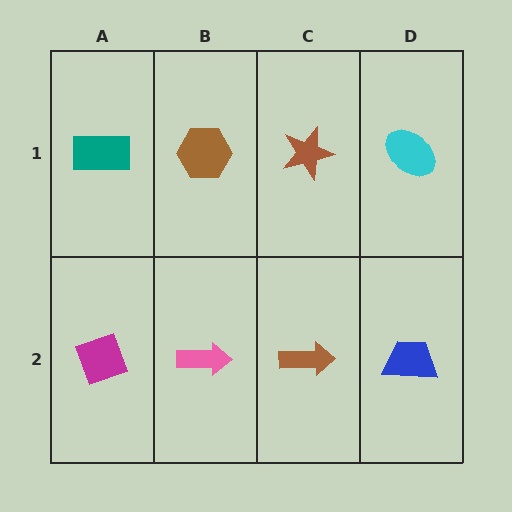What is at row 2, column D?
A blue trapezoid.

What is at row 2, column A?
A magenta diamond.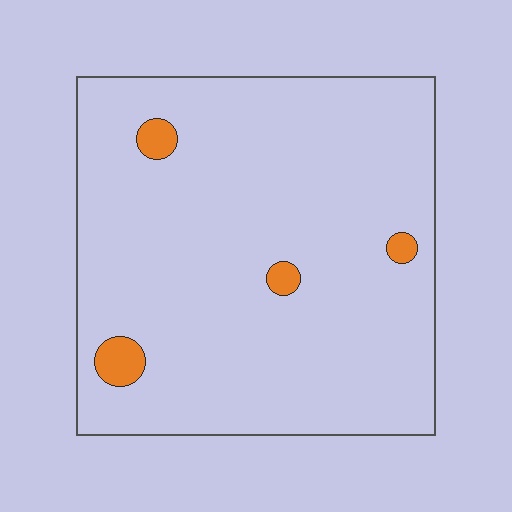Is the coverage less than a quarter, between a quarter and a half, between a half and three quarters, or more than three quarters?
Less than a quarter.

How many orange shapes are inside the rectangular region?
4.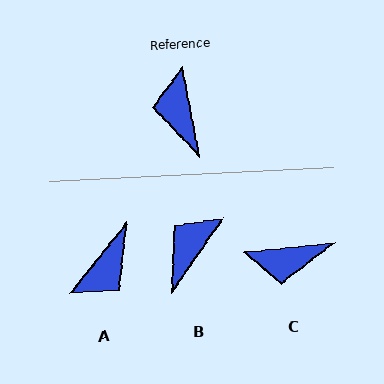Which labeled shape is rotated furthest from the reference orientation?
A, about 131 degrees away.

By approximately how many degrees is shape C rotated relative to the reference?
Approximately 85 degrees counter-clockwise.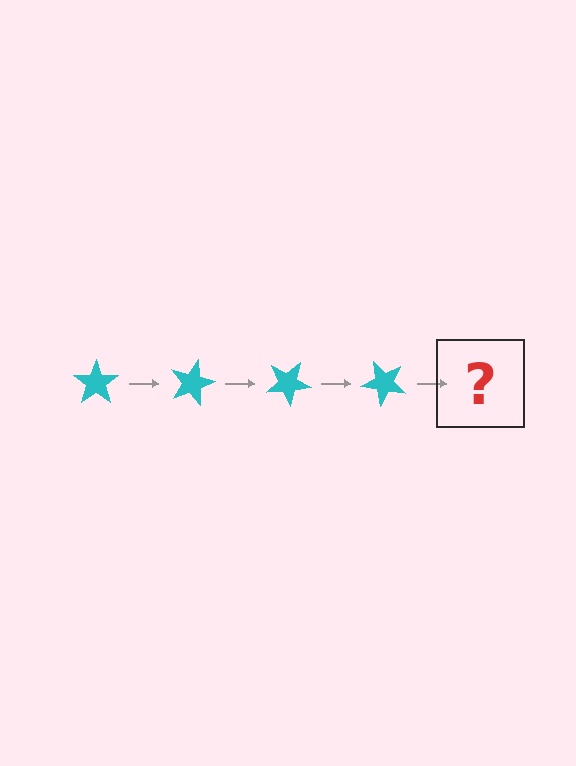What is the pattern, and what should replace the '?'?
The pattern is that the star rotates 15 degrees each step. The '?' should be a cyan star rotated 60 degrees.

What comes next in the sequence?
The next element should be a cyan star rotated 60 degrees.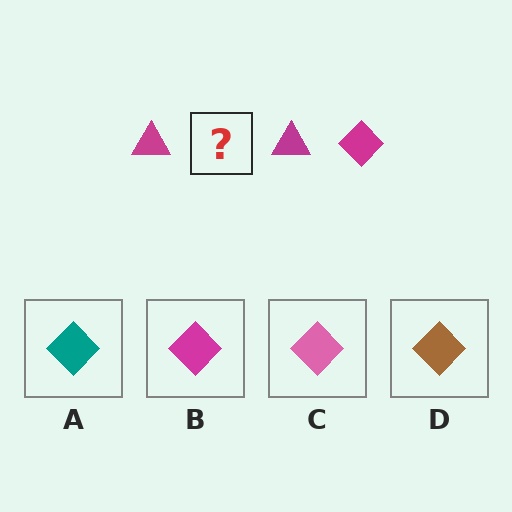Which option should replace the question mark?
Option B.